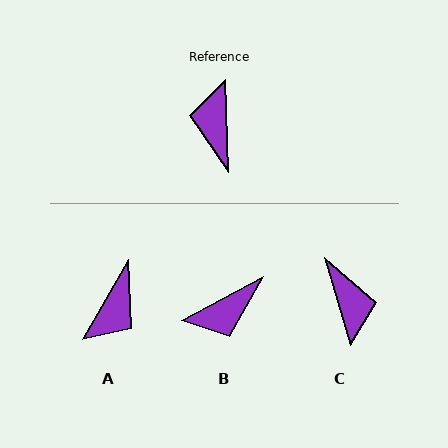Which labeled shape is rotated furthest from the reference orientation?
C, about 165 degrees away.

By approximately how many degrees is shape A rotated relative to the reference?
Approximately 148 degrees counter-clockwise.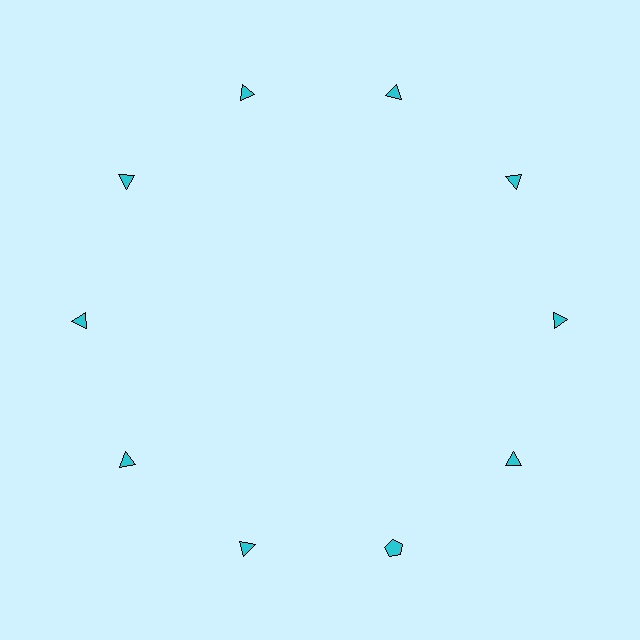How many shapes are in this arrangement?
There are 10 shapes arranged in a ring pattern.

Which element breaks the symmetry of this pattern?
The cyan pentagon at roughly the 5 o'clock position breaks the symmetry. All other shapes are cyan triangles.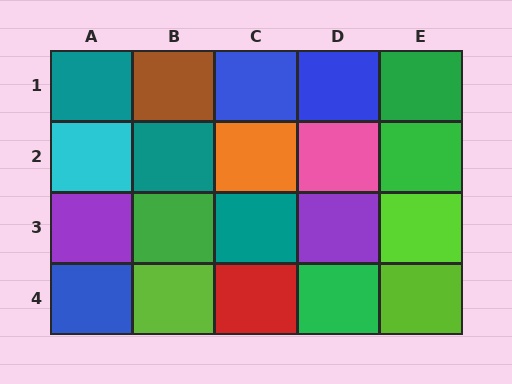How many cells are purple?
2 cells are purple.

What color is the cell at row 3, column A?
Purple.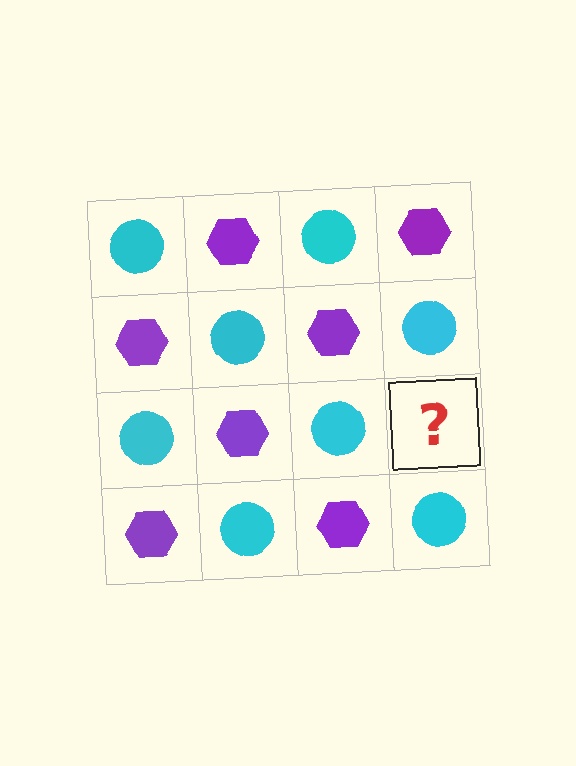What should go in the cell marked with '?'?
The missing cell should contain a purple hexagon.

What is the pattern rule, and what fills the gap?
The rule is that it alternates cyan circle and purple hexagon in a checkerboard pattern. The gap should be filled with a purple hexagon.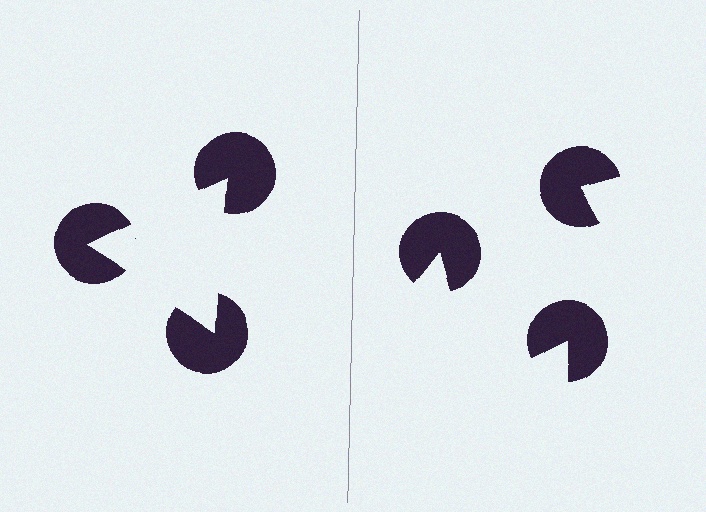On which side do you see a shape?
An illusory triangle appears on the left side. On the right side the wedge cuts are rotated, so no coherent shape forms.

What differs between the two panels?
The pac-man discs are positioned identically on both sides; only the wedge orientations differ. On the left they align to a triangle; on the right they are misaligned.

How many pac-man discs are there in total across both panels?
6 — 3 on each side.